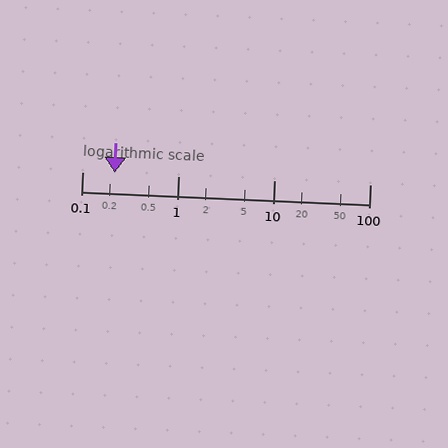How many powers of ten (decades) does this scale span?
The scale spans 3 decades, from 0.1 to 100.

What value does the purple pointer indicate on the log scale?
The pointer indicates approximately 0.22.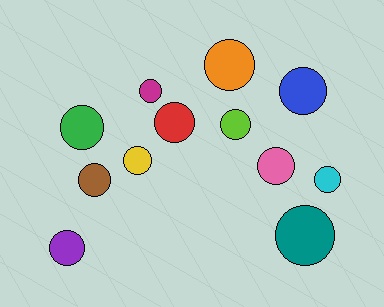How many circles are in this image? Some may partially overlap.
There are 12 circles.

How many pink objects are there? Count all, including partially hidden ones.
There is 1 pink object.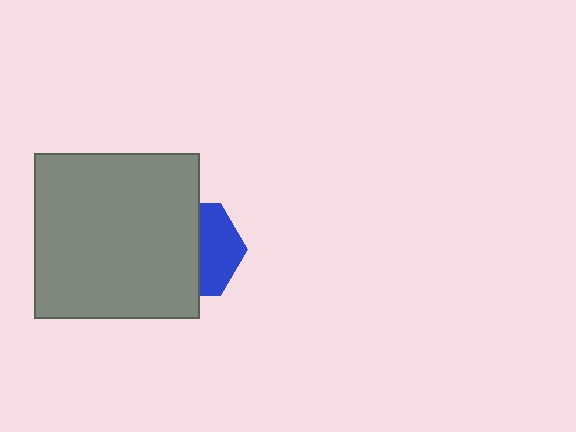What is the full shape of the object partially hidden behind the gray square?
The partially hidden object is a blue hexagon.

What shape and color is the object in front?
The object in front is a gray square.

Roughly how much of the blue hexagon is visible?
A small part of it is visible (roughly 43%).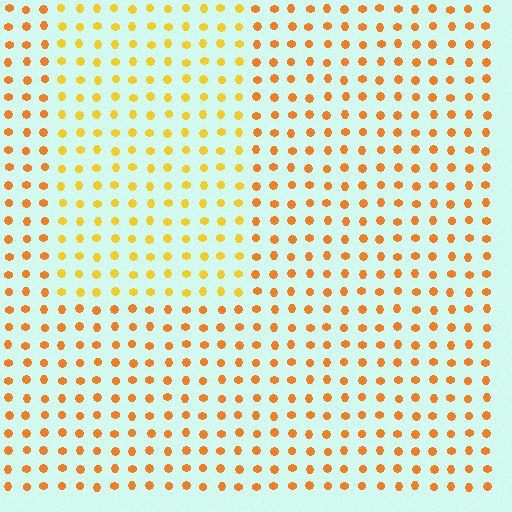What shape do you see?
I see a rectangle.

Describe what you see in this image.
The image is filled with small orange elements in a uniform arrangement. A rectangle-shaped region is visible where the elements are tinted to a slightly different hue, forming a subtle color boundary.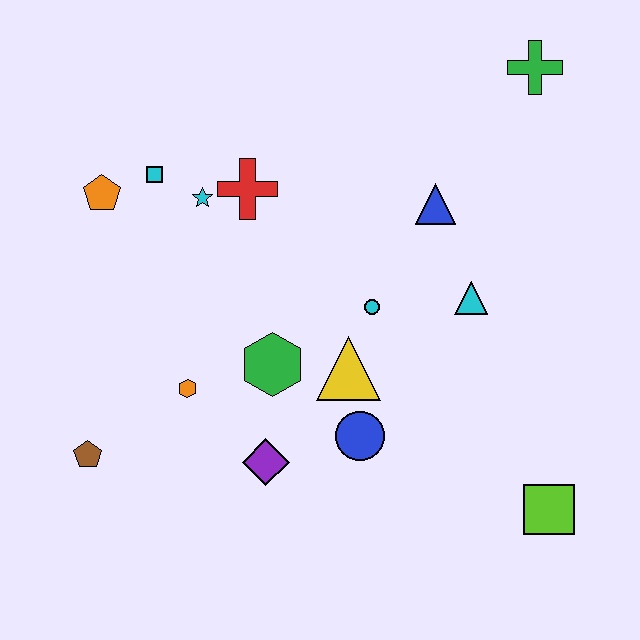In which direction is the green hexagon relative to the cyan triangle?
The green hexagon is to the left of the cyan triangle.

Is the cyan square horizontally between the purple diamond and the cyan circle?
No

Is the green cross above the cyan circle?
Yes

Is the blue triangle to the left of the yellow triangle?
No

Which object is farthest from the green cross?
The brown pentagon is farthest from the green cross.